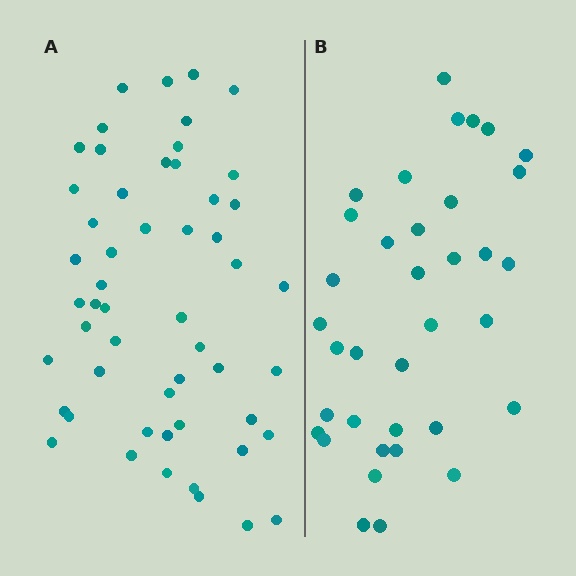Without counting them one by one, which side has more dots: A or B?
Region A (the left region) has more dots.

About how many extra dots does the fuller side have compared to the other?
Region A has approximately 15 more dots than region B.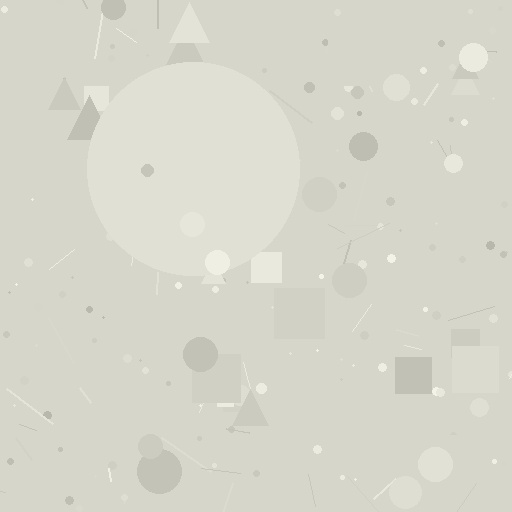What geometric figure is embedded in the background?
A circle is embedded in the background.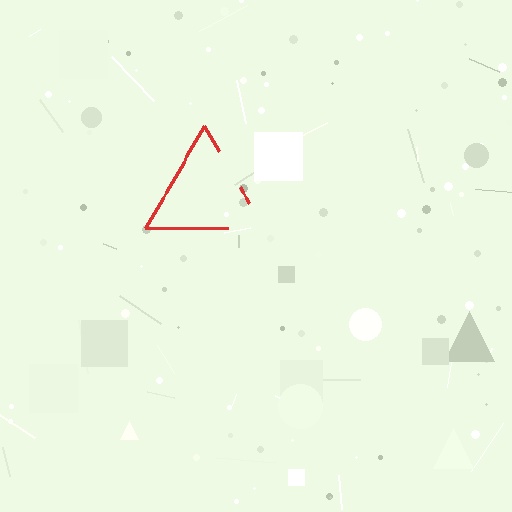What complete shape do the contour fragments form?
The contour fragments form a triangle.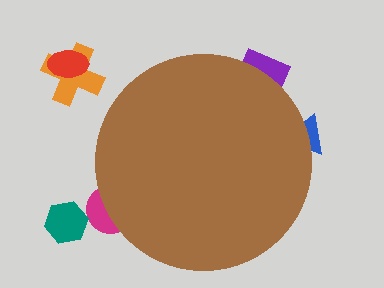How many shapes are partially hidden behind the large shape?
3 shapes are partially hidden.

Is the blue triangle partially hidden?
Yes, the blue triangle is partially hidden behind the brown circle.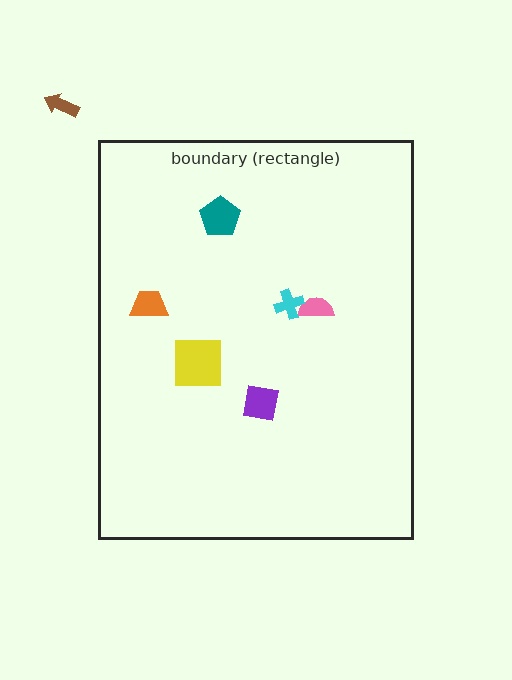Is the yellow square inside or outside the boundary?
Inside.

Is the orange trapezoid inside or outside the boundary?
Inside.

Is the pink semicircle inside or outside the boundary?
Inside.